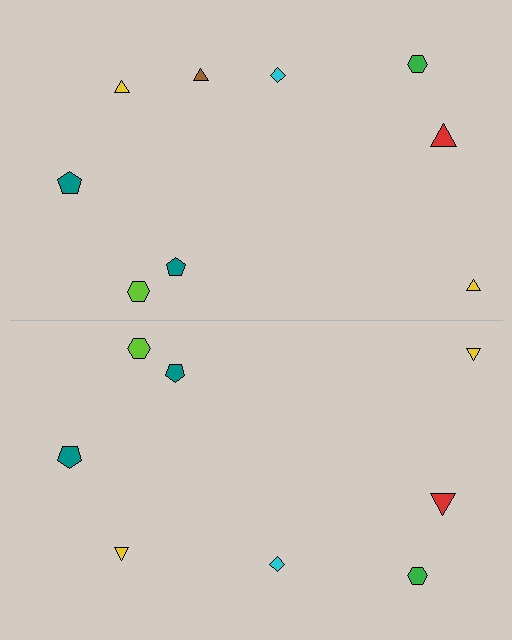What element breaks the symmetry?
A brown triangle is missing from the bottom side.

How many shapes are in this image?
There are 17 shapes in this image.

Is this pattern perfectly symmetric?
No, the pattern is not perfectly symmetric. A brown triangle is missing from the bottom side.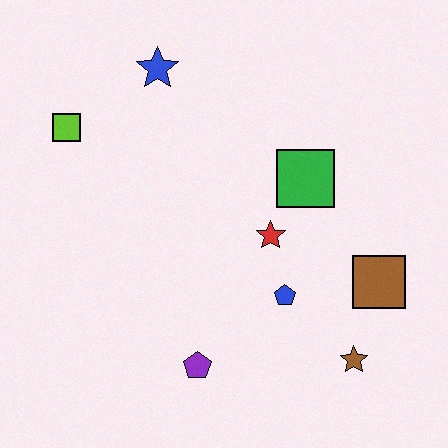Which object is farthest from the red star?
The lime square is farthest from the red star.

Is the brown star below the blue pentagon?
Yes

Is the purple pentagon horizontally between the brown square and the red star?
No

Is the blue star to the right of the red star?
No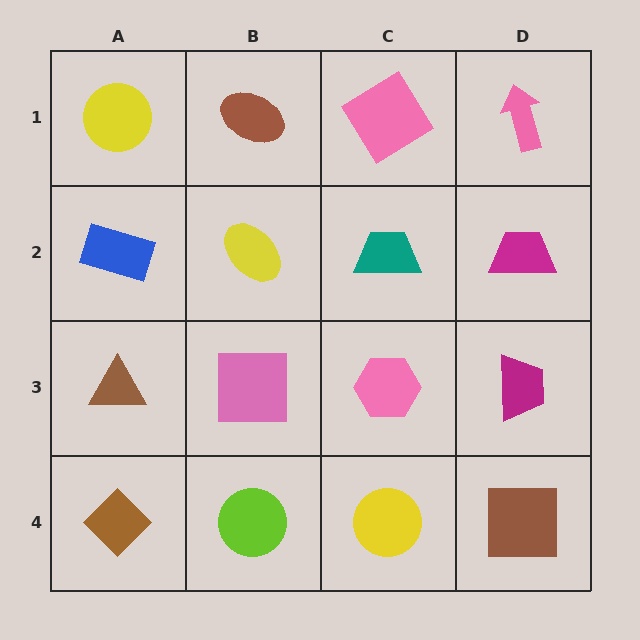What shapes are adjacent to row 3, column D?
A magenta trapezoid (row 2, column D), a brown square (row 4, column D), a pink hexagon (row 3, column C).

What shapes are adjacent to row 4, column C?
A pink hexagon (row 3, column C), a lime circle (row 4, column B), a brown square (row 4, column D).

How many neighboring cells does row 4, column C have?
3.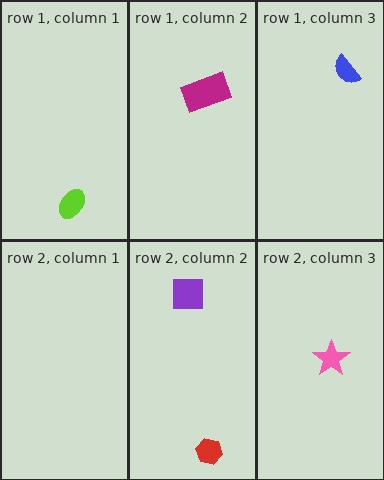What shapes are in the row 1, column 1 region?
The lime ellipse.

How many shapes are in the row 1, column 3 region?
1.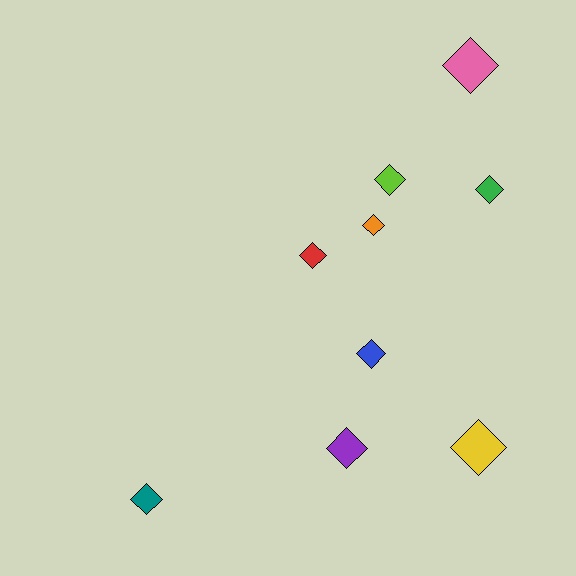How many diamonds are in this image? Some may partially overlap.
There are 9 diamonds.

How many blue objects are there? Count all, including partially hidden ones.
There is 1 blue object.